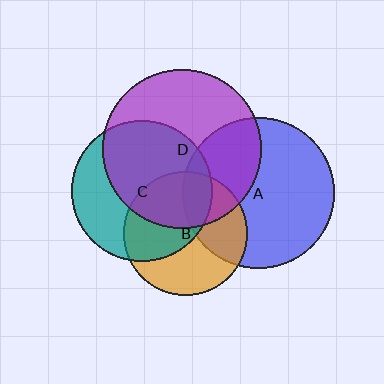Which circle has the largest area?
Circle D (purple).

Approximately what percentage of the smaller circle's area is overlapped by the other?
Approximately 10%.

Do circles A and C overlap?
Yes.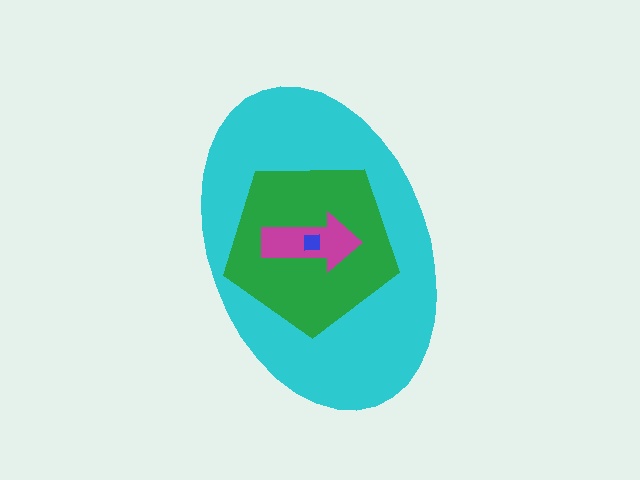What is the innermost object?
The blue square.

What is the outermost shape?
The cyan ellipse.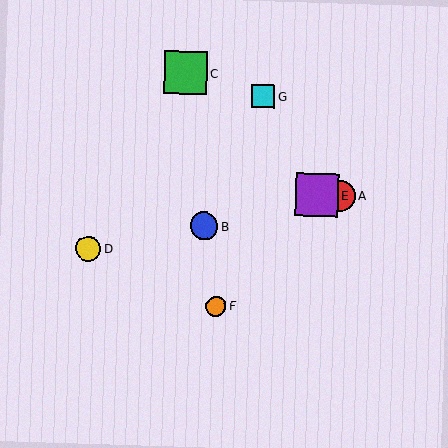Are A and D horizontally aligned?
No, A is at y≈195 and D is at y≈249.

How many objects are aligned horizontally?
2 objects (A, E) are aligned horizontally.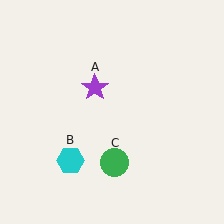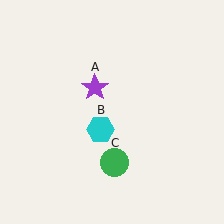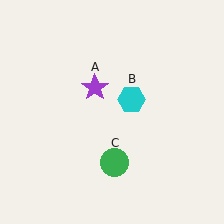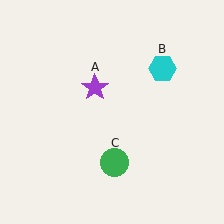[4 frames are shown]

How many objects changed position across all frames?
1 object changed position: cyan hexagon (object B).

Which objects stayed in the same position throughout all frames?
Purple star (object A) and green circle (object C) remained stationary.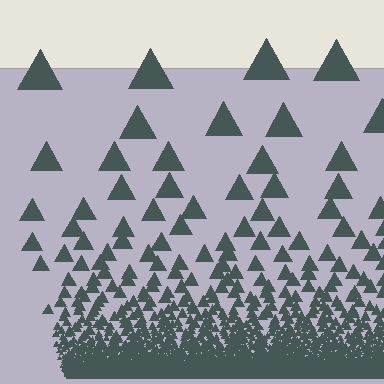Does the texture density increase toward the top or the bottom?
Density increases toward the bottom.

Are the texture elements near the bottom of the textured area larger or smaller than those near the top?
Smaller. The gradient is inverted — elements near the bottom are smaller and denser.